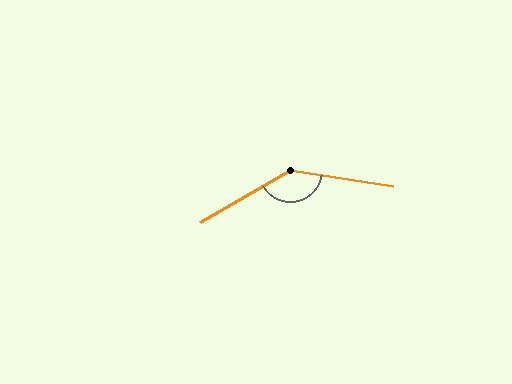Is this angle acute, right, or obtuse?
It is obtuse.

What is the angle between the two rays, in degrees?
Approximately 141 degrees.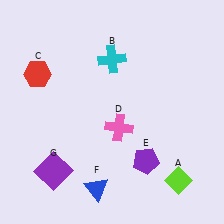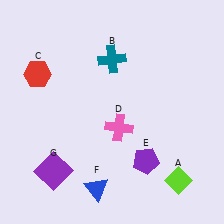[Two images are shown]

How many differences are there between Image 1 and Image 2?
There is 1 difference between the two images.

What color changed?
The cross (B) changed from cyan in Image 1 to teal in Image 2.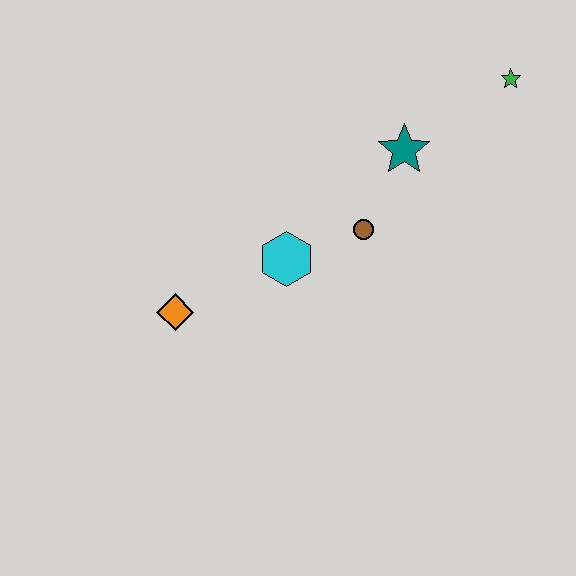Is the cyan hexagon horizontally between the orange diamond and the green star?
Yes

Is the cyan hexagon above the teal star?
No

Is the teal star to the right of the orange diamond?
Yes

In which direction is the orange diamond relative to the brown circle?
The orange diamond is to the left of the brown circle.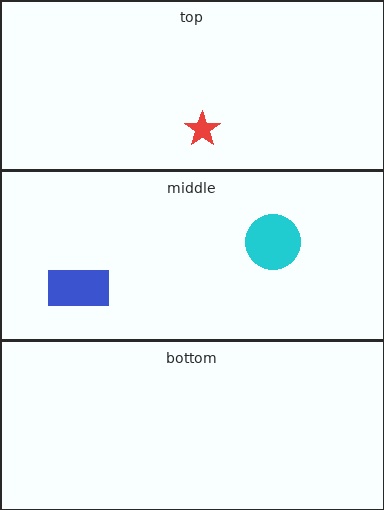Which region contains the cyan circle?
The middle region.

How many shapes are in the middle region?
2.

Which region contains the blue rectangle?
The middle region.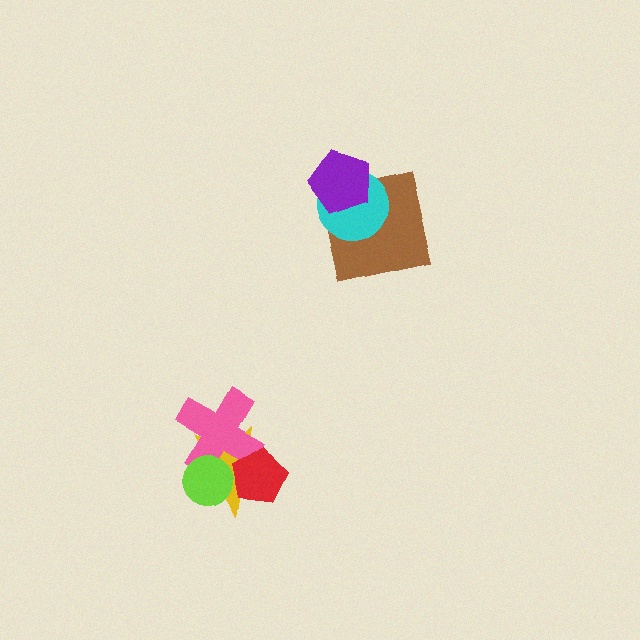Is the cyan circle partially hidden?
Yes, it is partially covered by another shape.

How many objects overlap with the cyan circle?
2 objects overlap with the cyan circle.